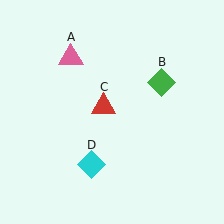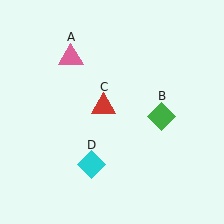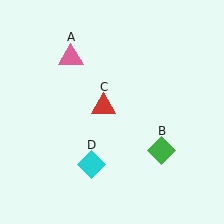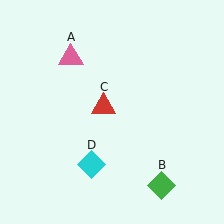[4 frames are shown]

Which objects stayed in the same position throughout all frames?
Pink triangle (object A) and red triangle (object C) and cyan diamond (object D) remained stationary.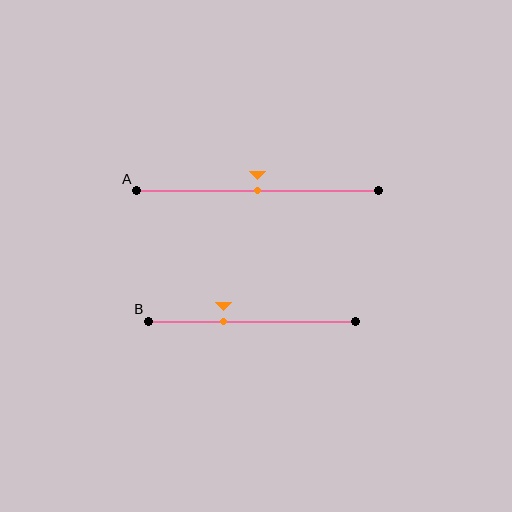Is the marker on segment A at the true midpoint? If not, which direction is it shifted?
Yes, the marker on segment A is at the true midpoint.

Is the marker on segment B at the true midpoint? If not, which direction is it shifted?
No, the marker on segment B is shifted to the left by about 13% of the segment length.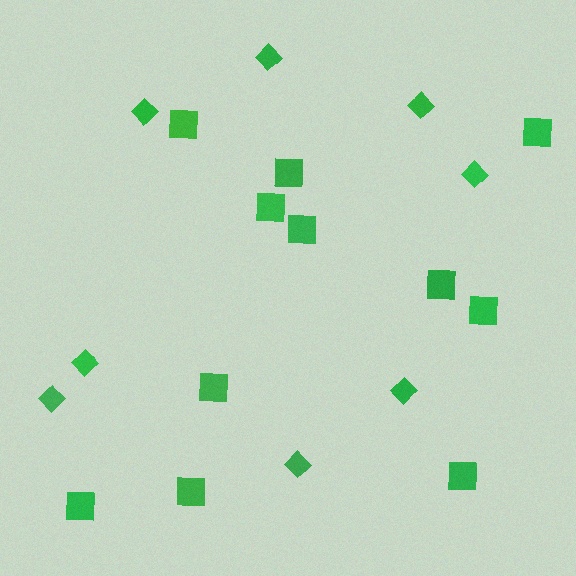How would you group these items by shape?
There are 2 groups: one group of squares (11) and one group of diamonds (8).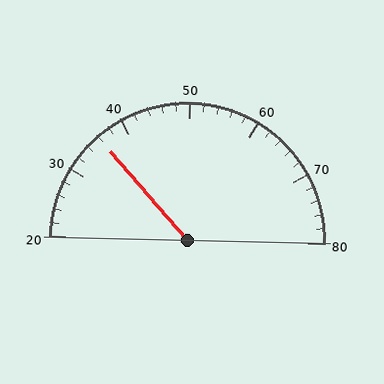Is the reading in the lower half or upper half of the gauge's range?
The reading is in the lower half of the range (20 to 80).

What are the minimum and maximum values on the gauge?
The gauge ranges from 20 to 80.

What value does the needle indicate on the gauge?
The needle indicates approximately 36.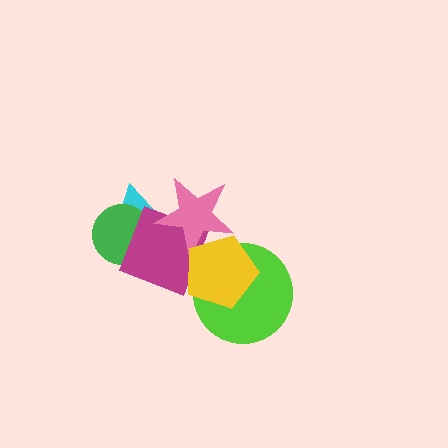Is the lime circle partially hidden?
Yes, it is partially covered by another shape.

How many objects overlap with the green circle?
2 objects overlap with the green circle.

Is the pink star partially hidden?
Yes, it is partially covered by another shape.